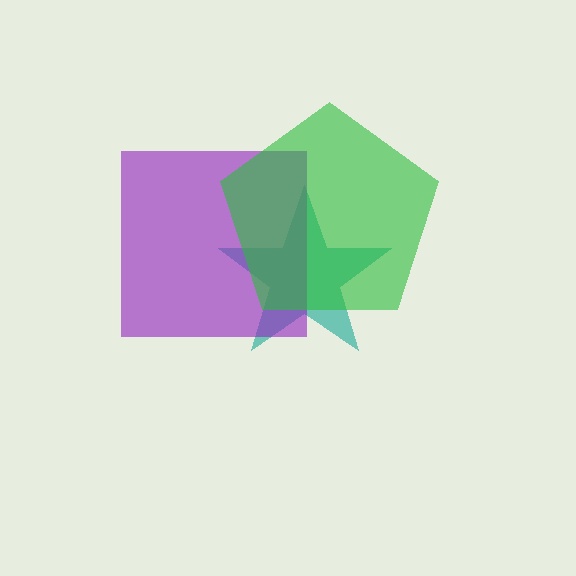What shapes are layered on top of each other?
The layered shapes are: a teal star, a purple square, a green pentagon.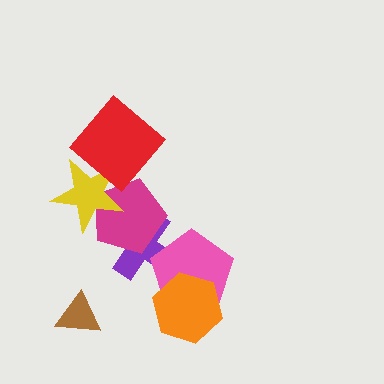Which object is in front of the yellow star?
The red diamond is in front of the yellow star.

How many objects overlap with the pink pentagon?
2 objects overlap with the pink pentagon.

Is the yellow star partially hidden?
Yes, it is partially covered by another shape.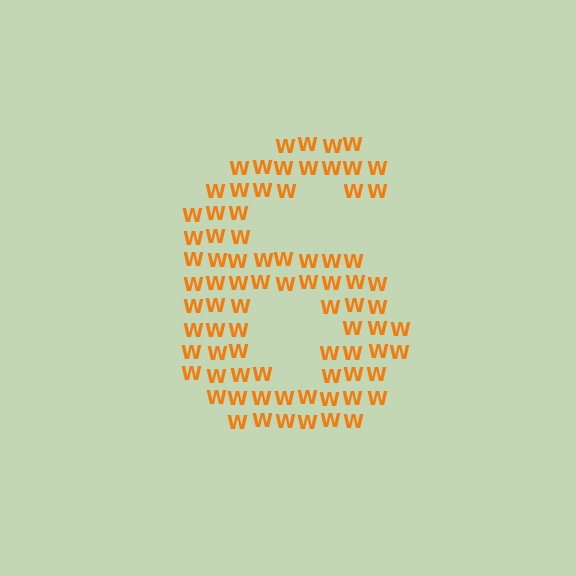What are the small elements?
The small elements are letter W's.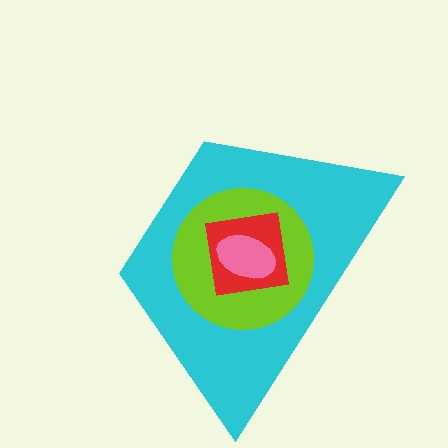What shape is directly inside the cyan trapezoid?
The lime circle.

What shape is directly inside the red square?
The pink ellipse.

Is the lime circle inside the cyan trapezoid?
Yes.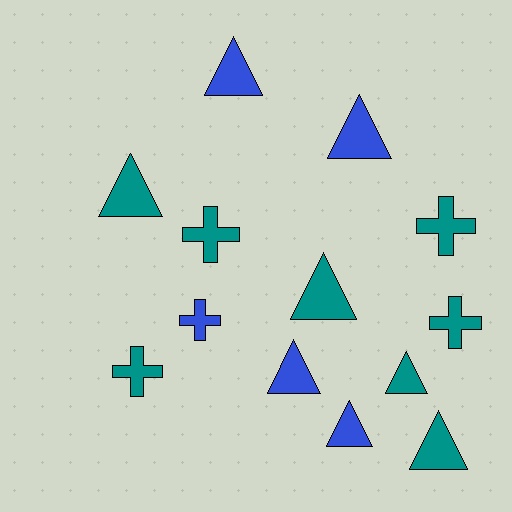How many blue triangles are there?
There are 4 blue triangles.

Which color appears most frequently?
Teal, with 8 objects.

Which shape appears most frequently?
Triangle, with 8 objects.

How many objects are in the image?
There are 13 objects.